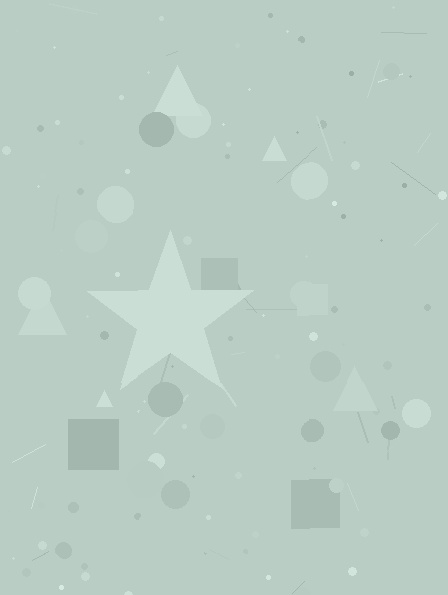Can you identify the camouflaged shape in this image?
The camouflaged shape is a star.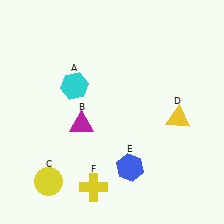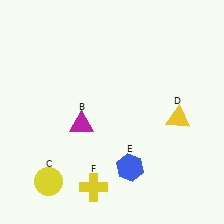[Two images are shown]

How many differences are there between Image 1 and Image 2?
There is 1 difference between the two images.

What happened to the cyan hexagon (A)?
The cyan hexagon (A) was removed in Image 2. It was in the top-left area of Image 1.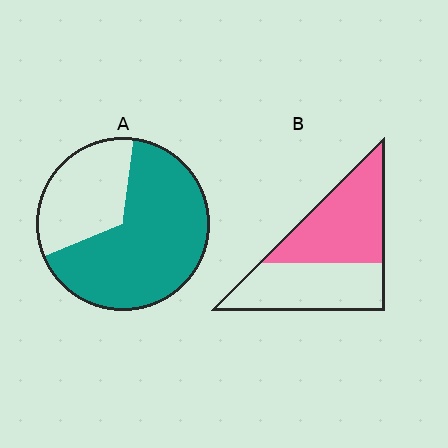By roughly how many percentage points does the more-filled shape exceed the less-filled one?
By roughly 15 percentage points (A over B).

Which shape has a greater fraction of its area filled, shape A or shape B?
Shape A.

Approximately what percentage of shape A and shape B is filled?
A is approximately 65% and B is approximately 55%.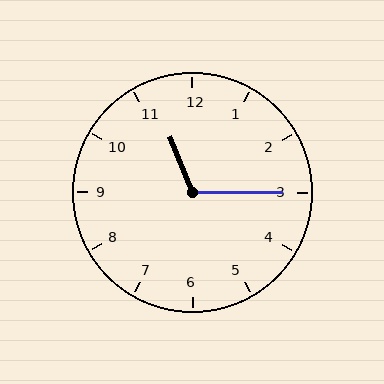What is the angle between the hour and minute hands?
Approximately 112 degrees.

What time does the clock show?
11:15.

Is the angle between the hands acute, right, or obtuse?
It is obtuse.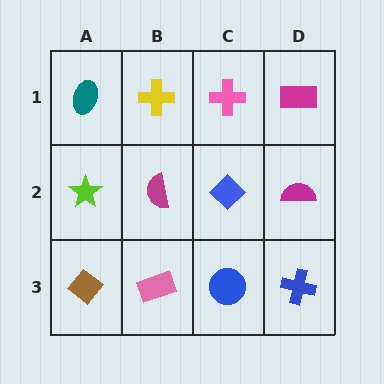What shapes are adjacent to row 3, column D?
A magenta semicircle (row 2, column D), a blue circle (row 3, column C).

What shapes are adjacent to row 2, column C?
A pink cross (row 1, column C), a blue circle (row 3, column C), a magenta semicircle (row 2, column B), a magenta semicircle (row 2, column D).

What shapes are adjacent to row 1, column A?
A lime star (row 2, column A), a yellow cross (row 1, column B).